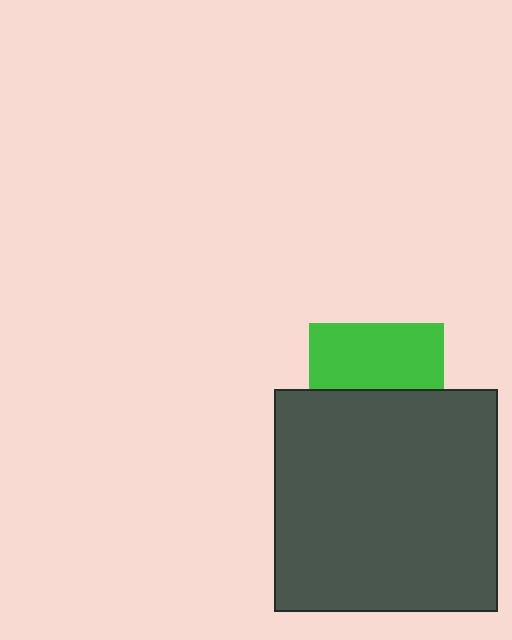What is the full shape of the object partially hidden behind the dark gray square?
The partially hidden object is a green square.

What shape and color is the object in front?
The object in front is a dark gray square.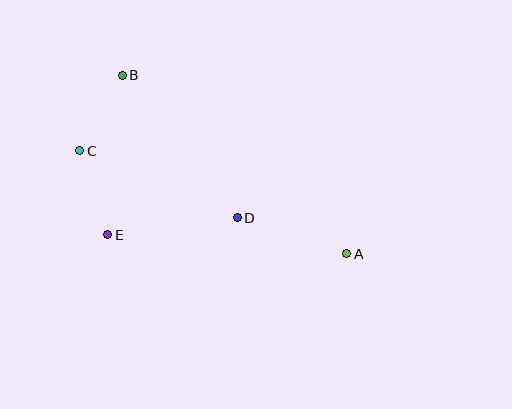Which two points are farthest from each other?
Points A and B are farthest from each other.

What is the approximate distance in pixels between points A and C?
The distance between A and C is approximately 286 pixels.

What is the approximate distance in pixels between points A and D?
The distance between A and D is approximately 115 pixels.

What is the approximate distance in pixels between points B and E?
The distance between B and E is approximately 160 pixels.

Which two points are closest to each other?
Points B and C are closest to each other.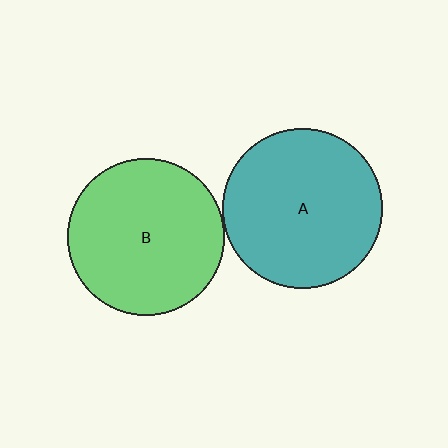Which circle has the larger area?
Circle A (teal).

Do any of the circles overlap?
No, none of the circles overlap.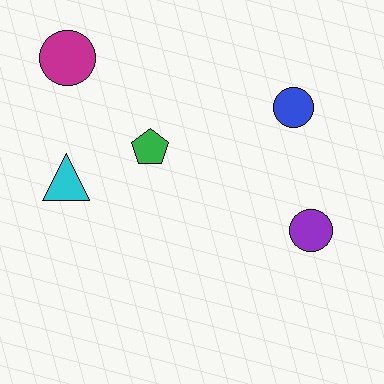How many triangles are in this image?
There is 1 triangle.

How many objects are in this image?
There are 5 objects.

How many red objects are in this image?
There are no red objects.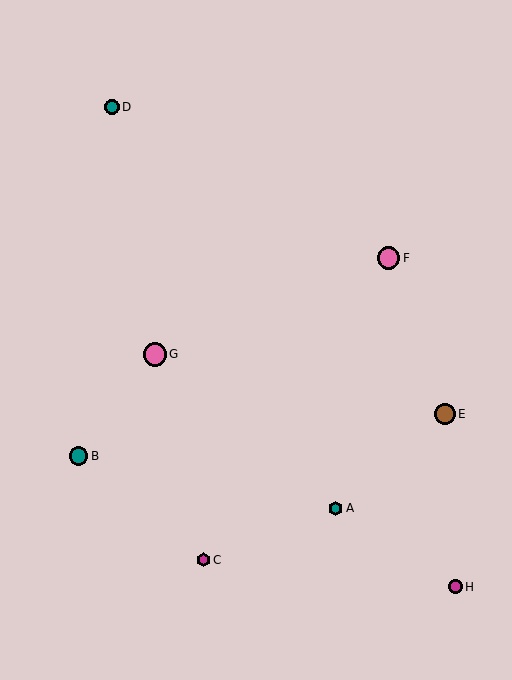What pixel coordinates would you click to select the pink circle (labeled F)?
Click at (388, 258) to select the pink circle F.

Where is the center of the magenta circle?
The center of the magenta circle is at (455, 587).